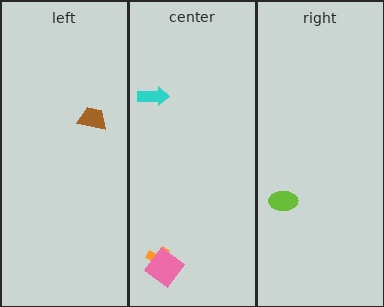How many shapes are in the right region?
1.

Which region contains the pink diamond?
The center region.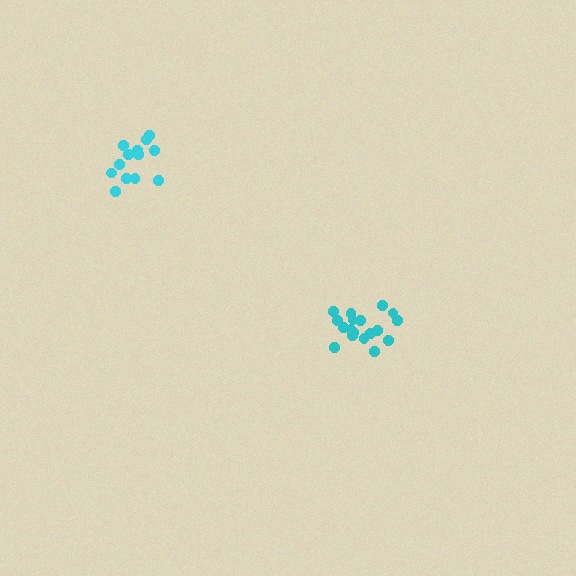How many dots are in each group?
Group 1: 13 dots, Group 2: 19 dots (32 total).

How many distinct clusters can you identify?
There are 2 distinct clusters.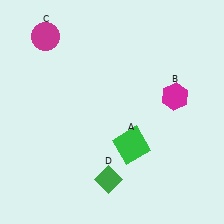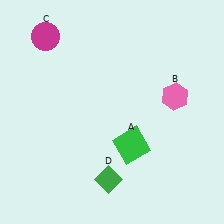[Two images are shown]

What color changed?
The hexagon (B) changed from magenta in Image 1 to pink in Image 2.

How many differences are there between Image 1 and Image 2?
There is 1 difference between the two images.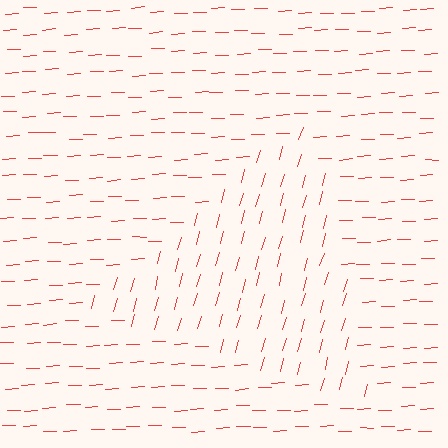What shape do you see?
I see a triangle.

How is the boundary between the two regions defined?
The boundary is defined purely by a change in line orientation (approximately 72 degrees difference). All lines are the same color and thickness.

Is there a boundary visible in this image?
Yes, there is a texture boundary formed by a change in line orientation.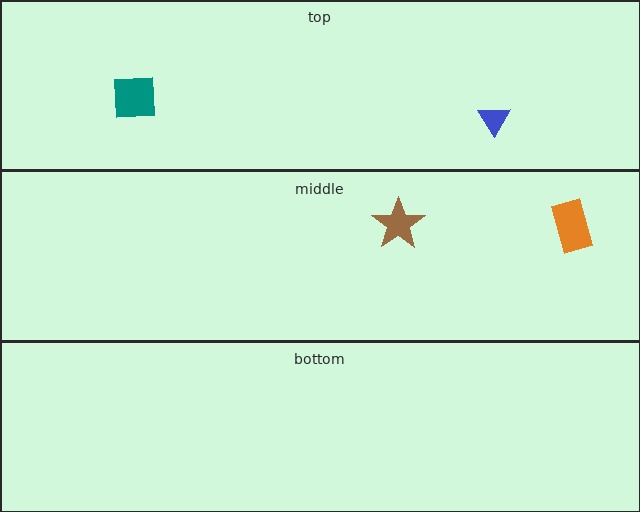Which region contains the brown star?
The middle region.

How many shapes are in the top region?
2.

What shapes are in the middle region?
The brown star, the orange rectangle.